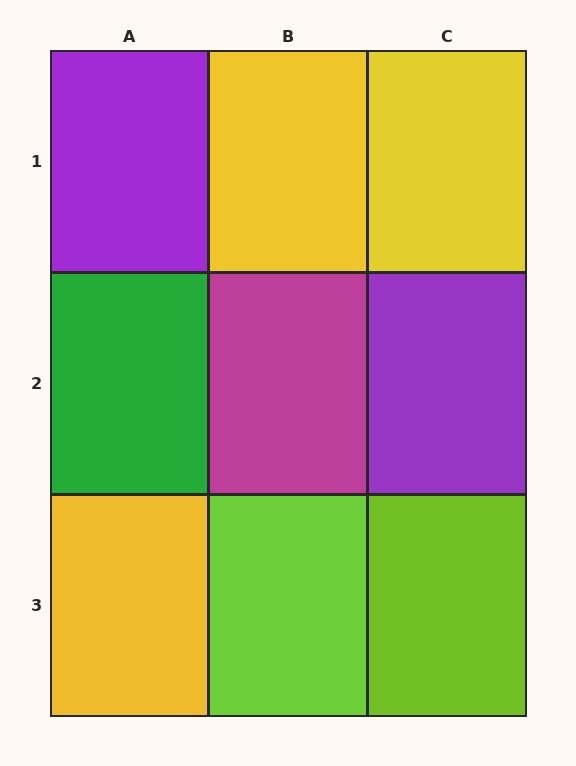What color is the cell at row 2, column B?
Magenta.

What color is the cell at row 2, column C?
Purple.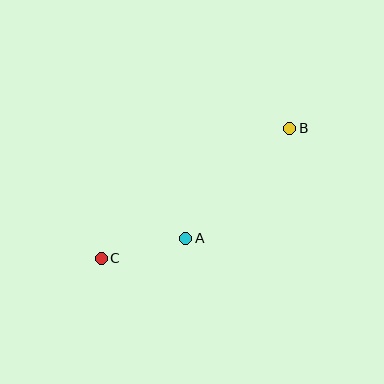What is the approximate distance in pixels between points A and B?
The distance between A and B is approximately 151 pixels.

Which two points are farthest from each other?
Points B and C are farthest from each other.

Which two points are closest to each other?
Points A and C are closest to each other.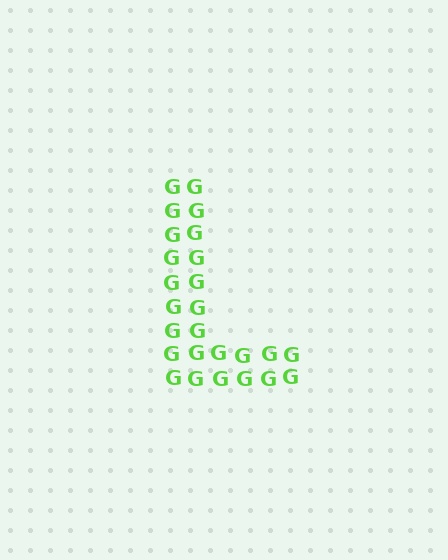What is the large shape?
The large shape is the letter L.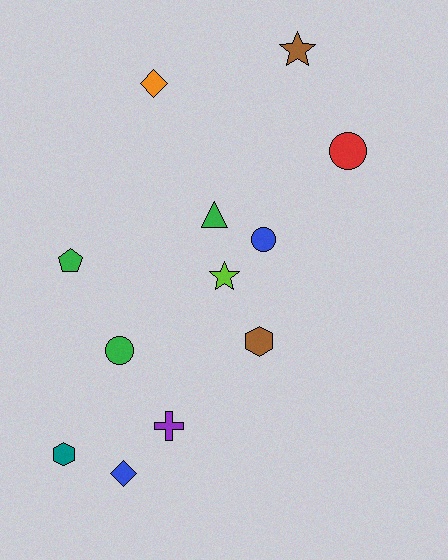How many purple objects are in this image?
There is 1 purple object.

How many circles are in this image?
There are 3 circles.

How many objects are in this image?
There are 12 objects.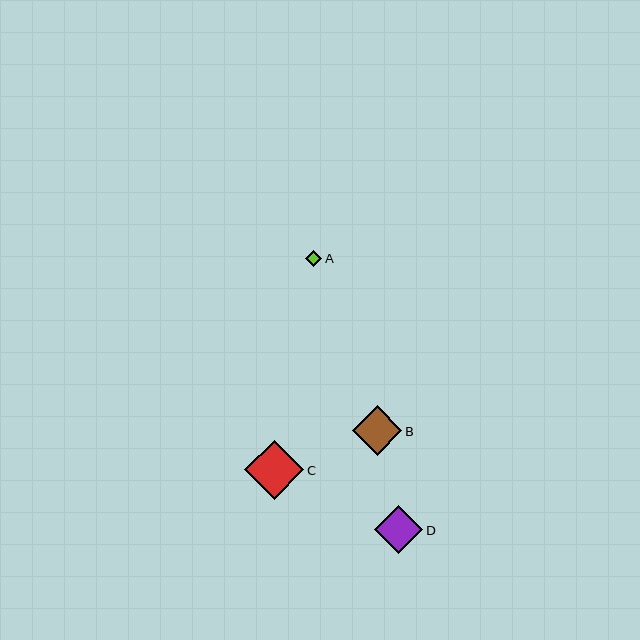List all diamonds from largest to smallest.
From largest to smallest: C, B, D, A.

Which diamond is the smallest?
Diamond A is the smallest with a size of approximately 16 pixels.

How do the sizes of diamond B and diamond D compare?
Diamond B and diamond D are approximately the same size.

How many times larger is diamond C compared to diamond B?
Diamond C is approximately 1.2 times the size of diamond B.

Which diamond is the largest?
Diamond C is the largest with a size of approximately 59 pixels.